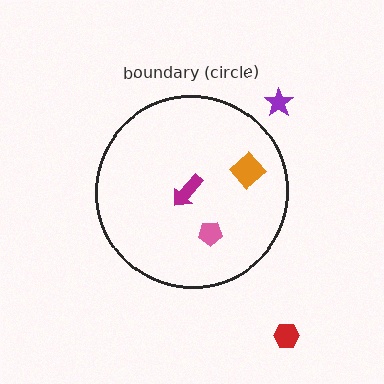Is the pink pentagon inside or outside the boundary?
Inside.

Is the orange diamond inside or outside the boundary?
Inside.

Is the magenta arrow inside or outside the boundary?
Inside.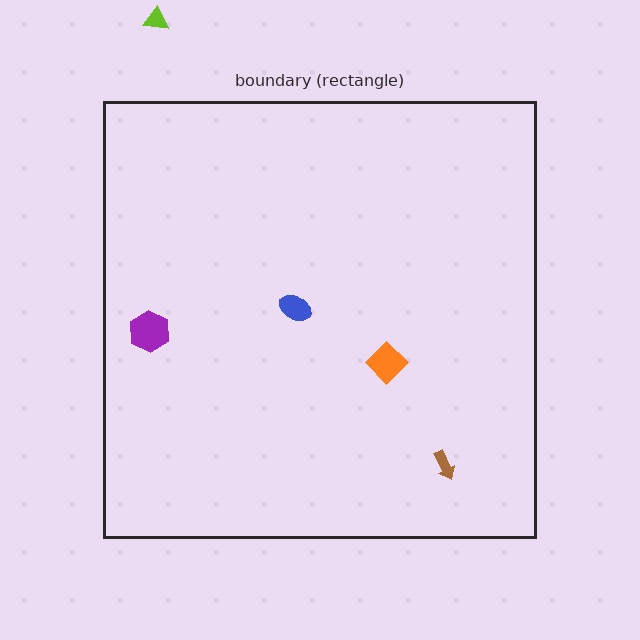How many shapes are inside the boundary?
4 inside, 1 outside.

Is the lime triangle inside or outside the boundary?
Outside.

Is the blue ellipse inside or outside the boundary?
Inside.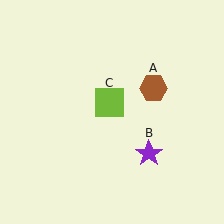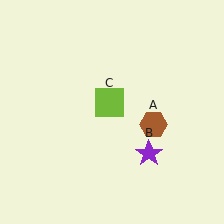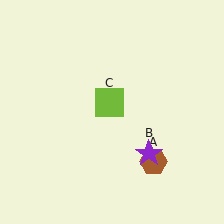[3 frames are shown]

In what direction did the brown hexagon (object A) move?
The brown hexagon (object A) moved down.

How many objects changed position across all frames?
1 object changed position: brown hexagon (object A).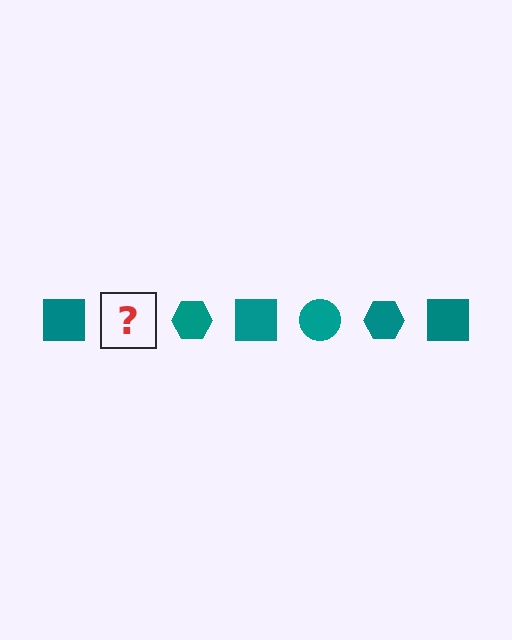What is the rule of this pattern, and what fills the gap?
The rule is that the pattern cycles through square, circle, hexagon shapes in teal. The gap should be filled with a teal circle.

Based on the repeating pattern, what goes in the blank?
The blank should be a teal circle.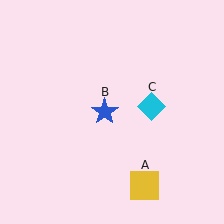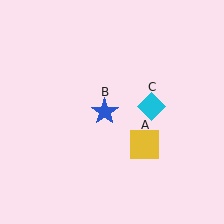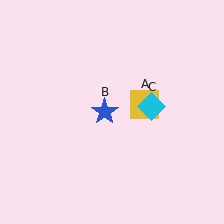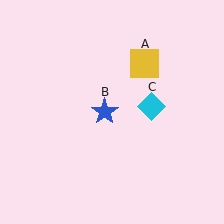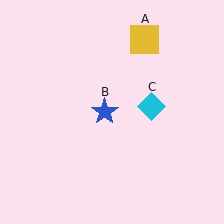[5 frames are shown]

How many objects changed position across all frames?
1 object changed position: yellow square (object A).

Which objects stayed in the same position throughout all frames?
Blue star (object B) and cyan diamond (object C) remained stationary.